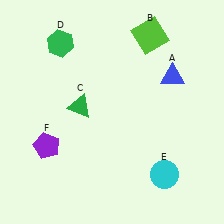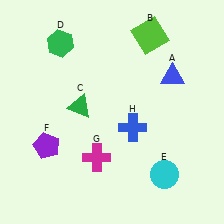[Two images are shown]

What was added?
A magenta cross (G), a blue cross (H) were added in Image 2.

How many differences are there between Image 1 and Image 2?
There are 2 differences between the two images.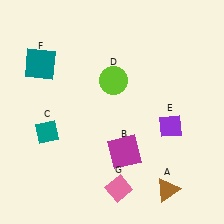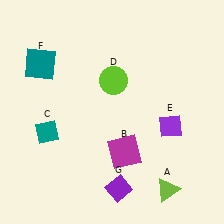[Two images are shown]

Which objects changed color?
A changed from brown to lime. G changed from pink to purple.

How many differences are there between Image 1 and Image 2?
There are 2 differences between the two images.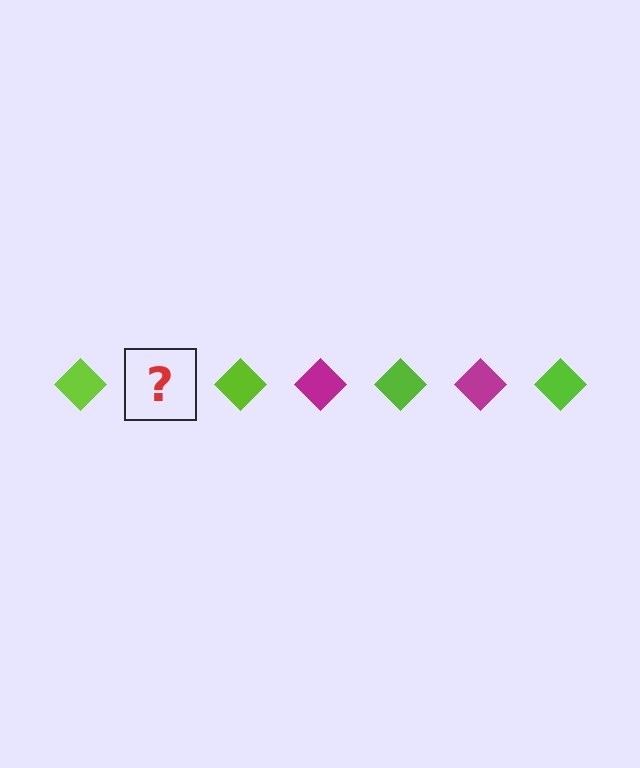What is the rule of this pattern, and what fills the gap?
The rule is that the pattern cycles through lime, magenta diamonds. The gap should be filled with a magenta diamond.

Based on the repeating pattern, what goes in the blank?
The blank should be a magenta diamond.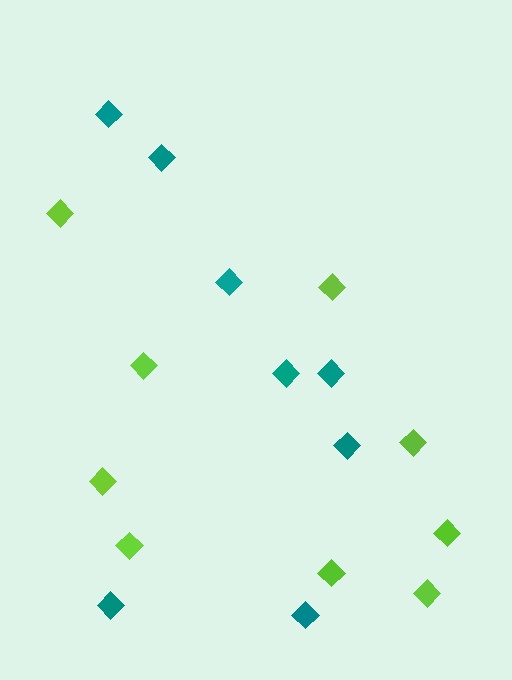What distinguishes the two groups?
There are 2 groups: one group of teal diamonds (8) and one group of lime diamonds (9).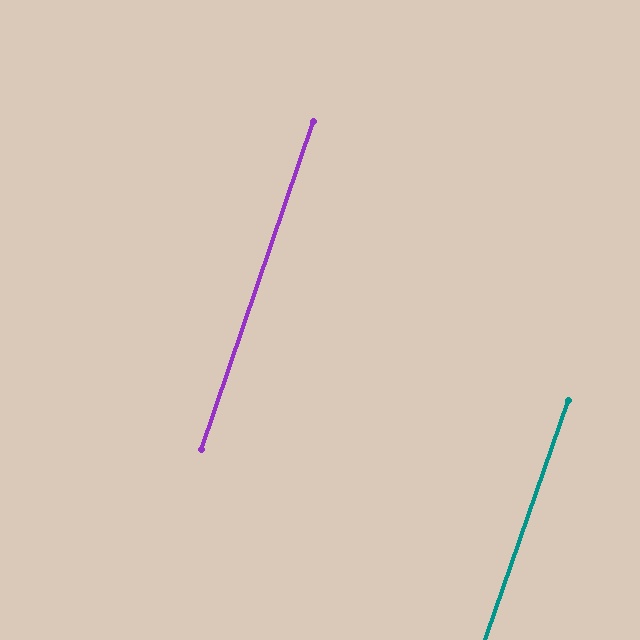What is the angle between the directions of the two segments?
Approximately 0 degrees.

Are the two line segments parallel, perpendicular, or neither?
Parallel — their directions differ by only 0.2°.